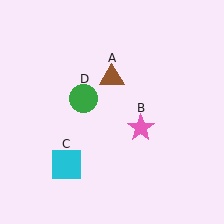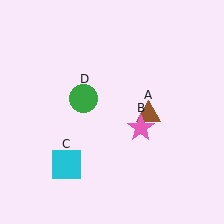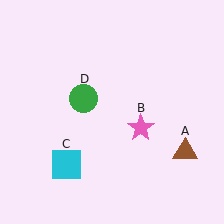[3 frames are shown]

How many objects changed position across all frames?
1 object changed position: brown triangle (object A).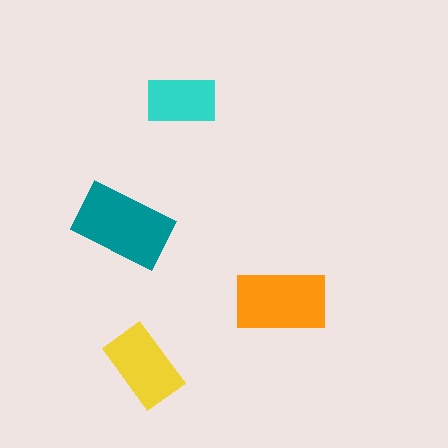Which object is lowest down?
The yellow rectangle is bottommost.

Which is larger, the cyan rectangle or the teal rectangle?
The teal one.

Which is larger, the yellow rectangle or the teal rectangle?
The teal one.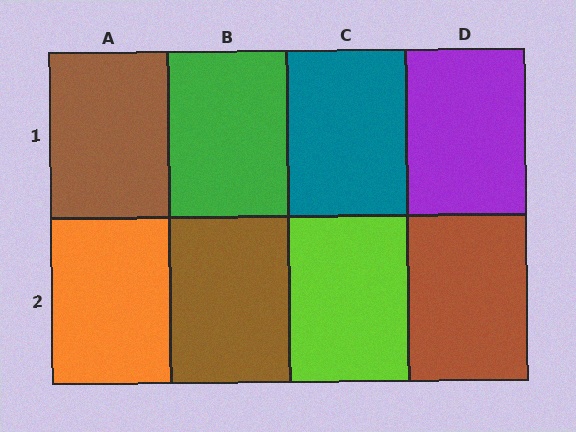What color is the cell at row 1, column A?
Brown.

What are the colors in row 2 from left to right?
Orange, brown, lime, brown.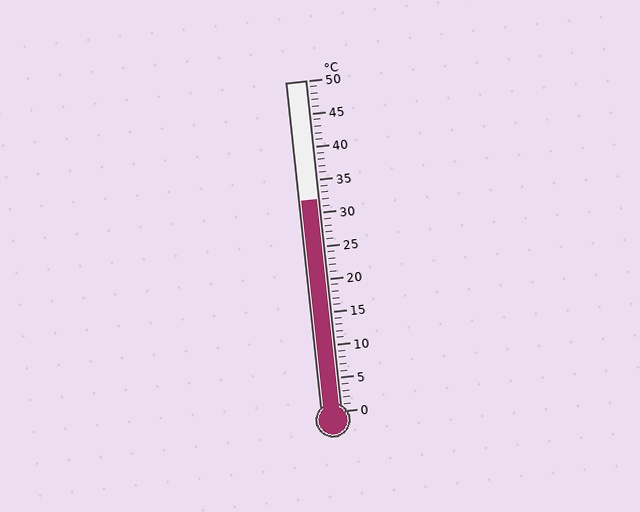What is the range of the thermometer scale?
The thermometer scale ranges from 0°C to 50°C.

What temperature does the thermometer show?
The thermometer shows approximately 32°C.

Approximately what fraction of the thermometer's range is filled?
The thermometer is filled to approximately 65% of its range.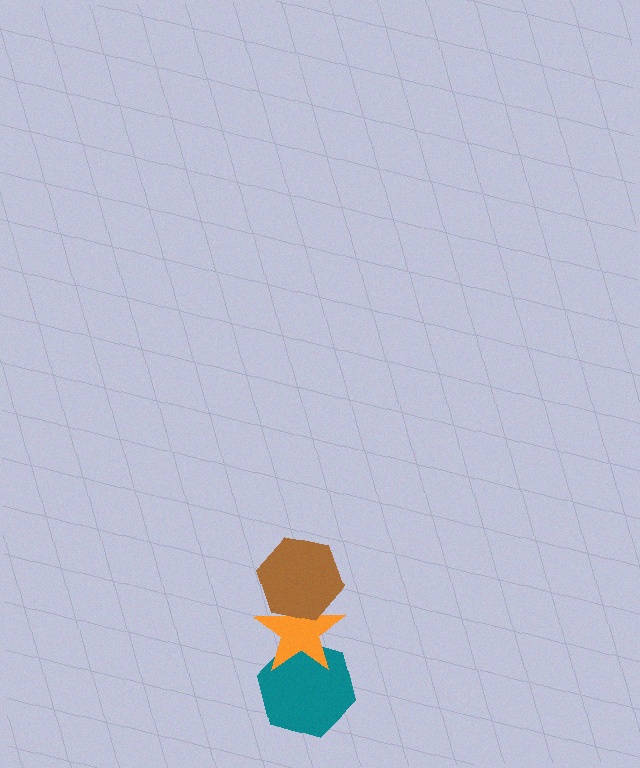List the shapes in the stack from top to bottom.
From top to bottom: the brown hexagon, the orange star, the teal hexagon.